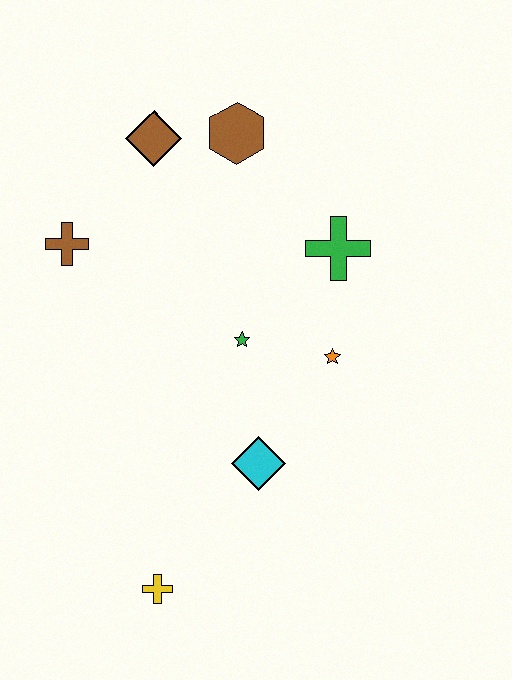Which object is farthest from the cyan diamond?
The brown diamond is farthest from the cyan diamond.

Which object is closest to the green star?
The orange star is closest to the green star.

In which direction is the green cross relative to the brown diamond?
The green cross is to the right of the brown diamond.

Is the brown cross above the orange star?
Yes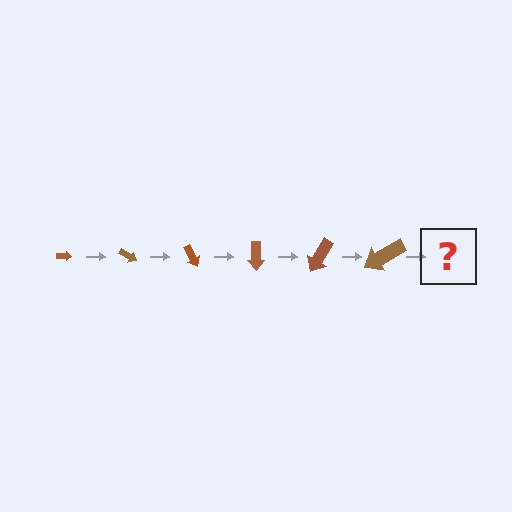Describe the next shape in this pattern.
It should be an arrow, larger than the previous one and rotated 180 degrees from the start.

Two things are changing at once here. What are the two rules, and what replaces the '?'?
The two rules are that the arrow grows larger each step and it rotates 30 degrees each step. The '?' should be an arrow, larger than the previous one and rotated 180 degrees from the start.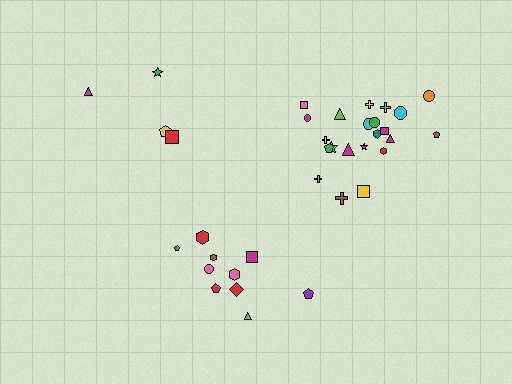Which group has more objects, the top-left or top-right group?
The top-right group.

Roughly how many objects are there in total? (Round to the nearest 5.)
Roughly 35 objects in total.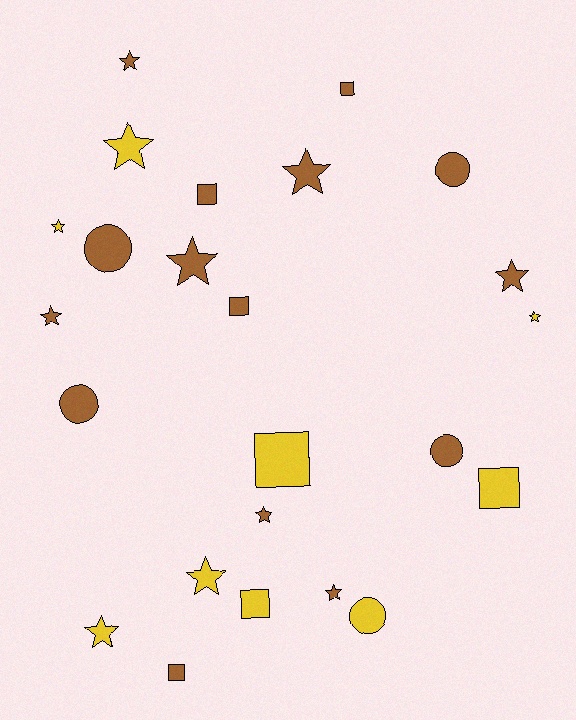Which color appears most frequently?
Brown, with 15 objects.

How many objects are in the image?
There are 24 objects.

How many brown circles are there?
There are 4 brown circles.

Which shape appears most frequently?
Star, with 12 objects.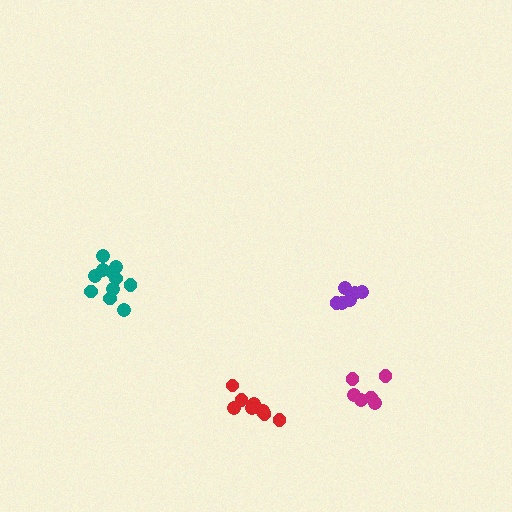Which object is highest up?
The teal cluster is topmost.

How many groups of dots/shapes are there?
There are 4 groups.